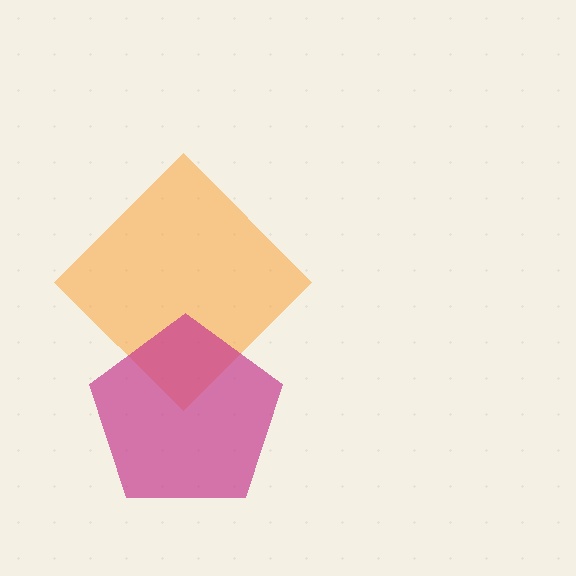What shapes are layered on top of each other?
The layered shapes are: an orange diamond, a magenta pentagon.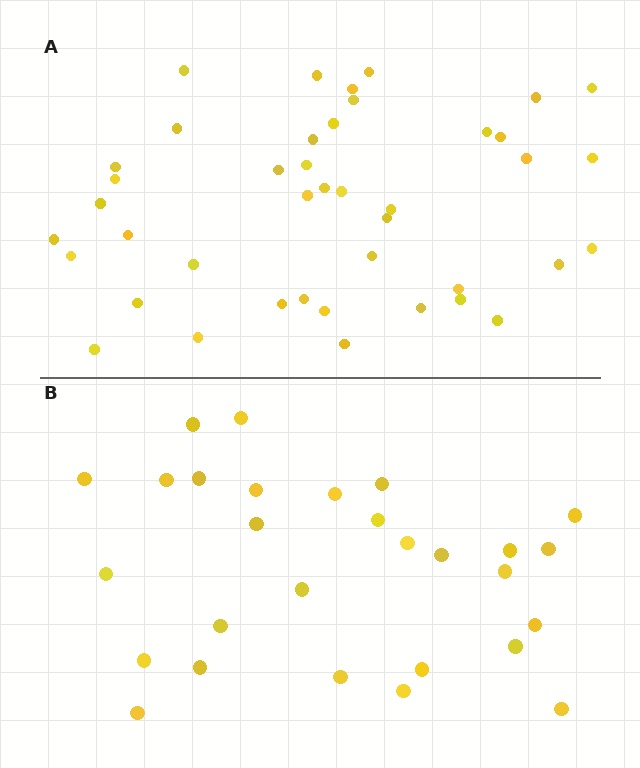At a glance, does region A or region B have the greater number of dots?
Region A (the top region) has more dots.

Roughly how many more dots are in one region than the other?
Region A has approximately 15 more dots than region B.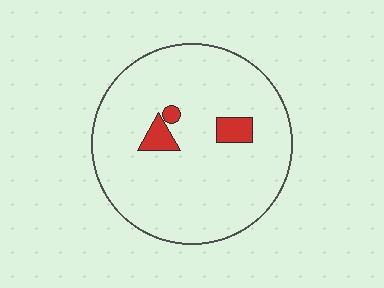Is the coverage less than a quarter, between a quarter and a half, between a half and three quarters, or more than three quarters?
Less than a quarter.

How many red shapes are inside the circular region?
3.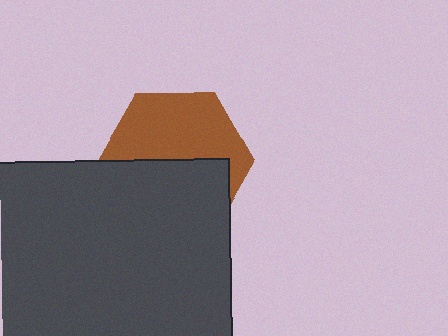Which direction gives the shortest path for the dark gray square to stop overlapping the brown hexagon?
Moving down gives the shortest separation.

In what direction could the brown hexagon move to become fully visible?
The brown hexagon could move up. That would shift it out from behind the dark gray square entirely.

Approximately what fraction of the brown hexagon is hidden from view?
Roughly 49% of the brown hexagon is hidden behind the dark gray square.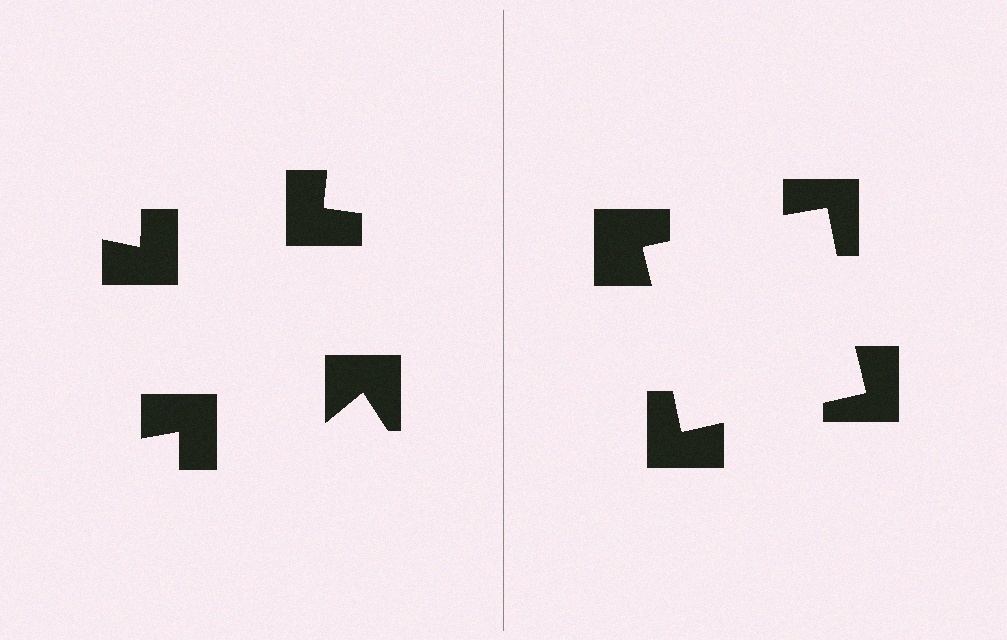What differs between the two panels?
The notched squares are positioned identically on both sides; only the wedge orientations differ. On the right they align to a square; on the left they are misaligned.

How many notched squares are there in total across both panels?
8 — 4 on each side.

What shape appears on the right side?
An illusory square.